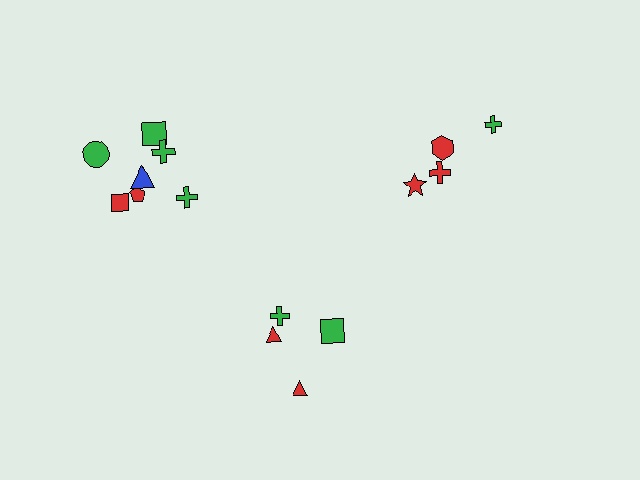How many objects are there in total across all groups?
There are 15 objects.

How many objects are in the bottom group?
There are 4 objects.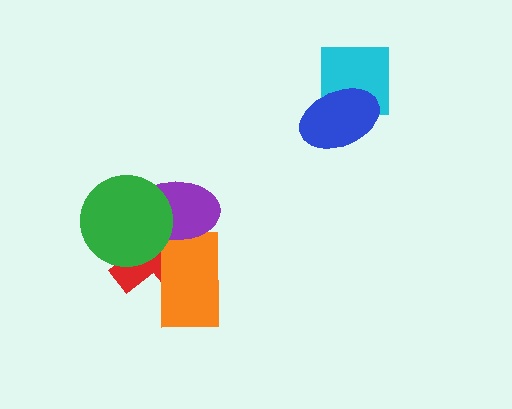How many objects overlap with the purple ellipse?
3 objects overlap with the purple ellipse.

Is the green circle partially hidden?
No, no other shape covers it.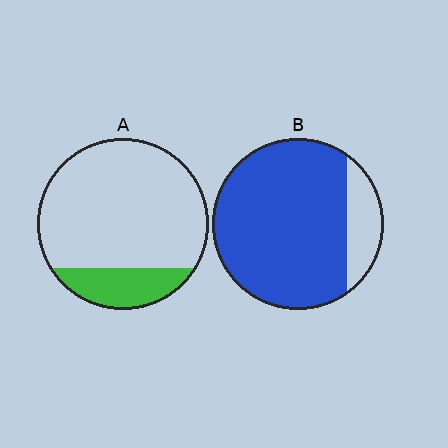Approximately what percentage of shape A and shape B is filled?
A is approximately 20% and B is approximately 85%.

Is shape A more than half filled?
No.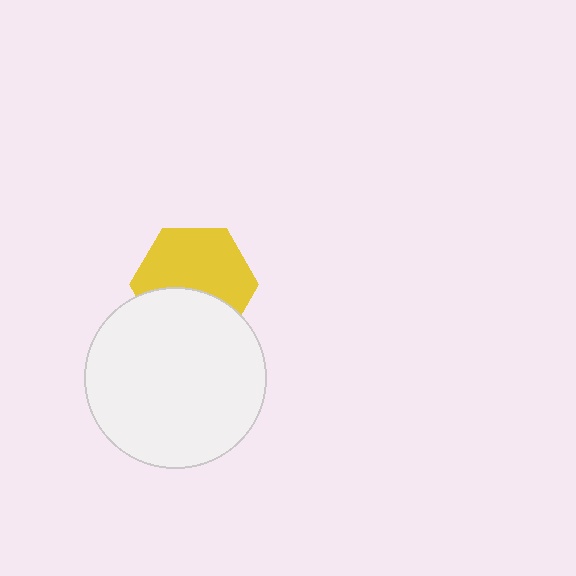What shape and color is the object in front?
The object in front is a white circle.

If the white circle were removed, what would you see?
You would see the complete yellow hexagon.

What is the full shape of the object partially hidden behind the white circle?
The partially hidden object is a yellow hexagon.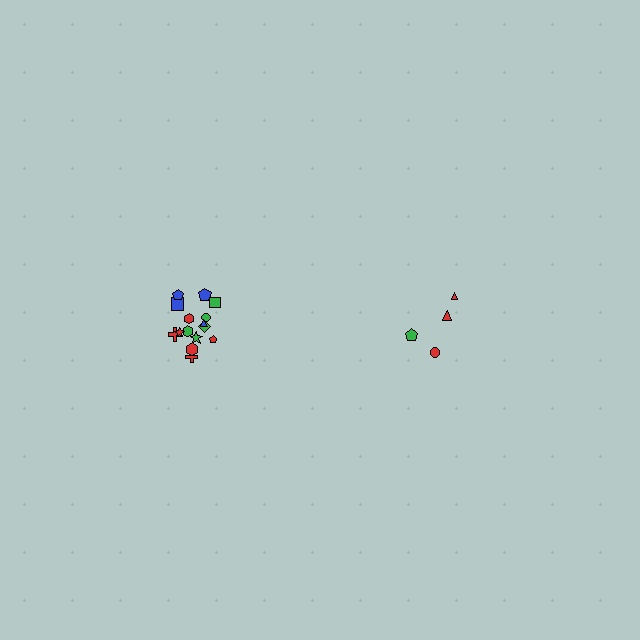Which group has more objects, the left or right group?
The left group.